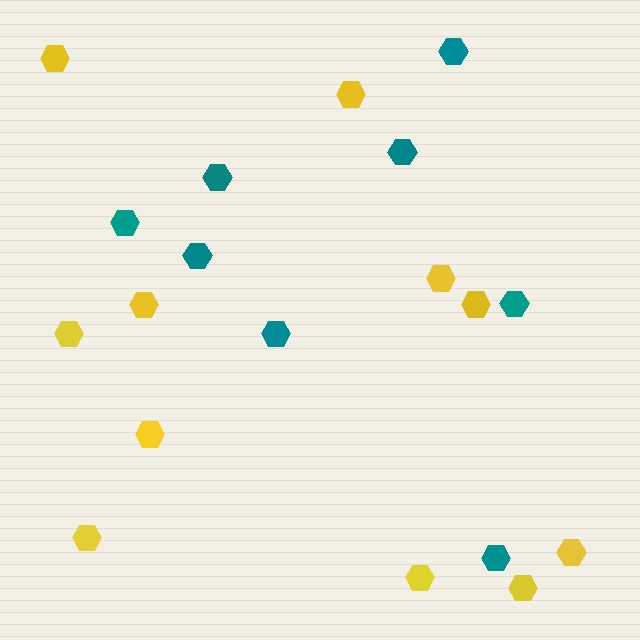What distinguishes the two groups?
There are 2 groups: one group of teal hexagons (8) and one group of yellow hexagons (11).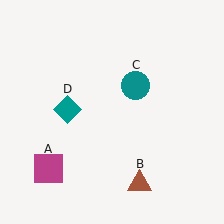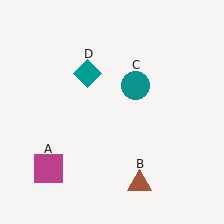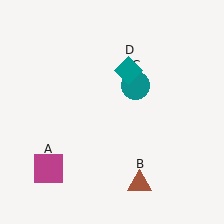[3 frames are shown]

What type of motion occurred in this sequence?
The teal diamond (object D) rotated clockwise around the center of the scene.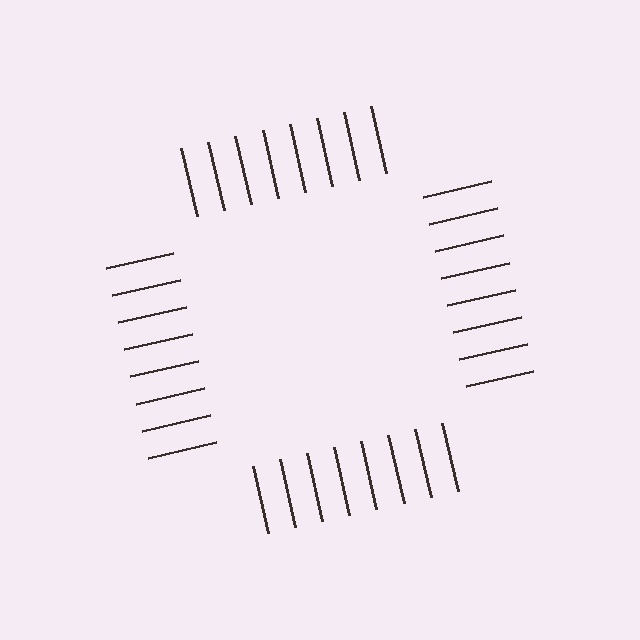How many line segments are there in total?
32 — 8 along each of the 4 edges.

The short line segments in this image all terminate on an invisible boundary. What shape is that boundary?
An illusory square — the line segments terminate on its edges but no continuous stroke is drawn.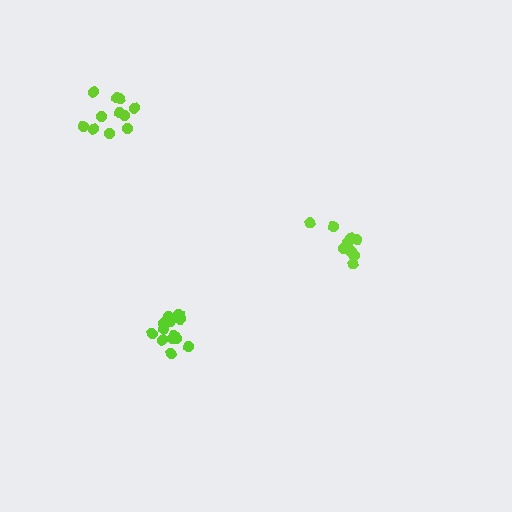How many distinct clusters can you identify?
There are 3 distinct clusters.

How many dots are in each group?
Group 1: 10 dots, Group 2: 14 dots, Group 3: 11 dots (35 total).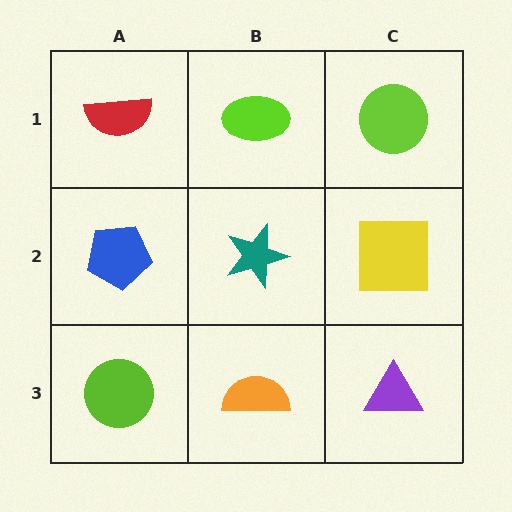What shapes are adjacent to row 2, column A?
A red semicircle (row 1, column A), a lime circle (row 3, column A), a teal star (row 2, column B).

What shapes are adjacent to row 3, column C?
A yellow square (row 2, column C), an orange semicircle (row 3, column B).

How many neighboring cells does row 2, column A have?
3.